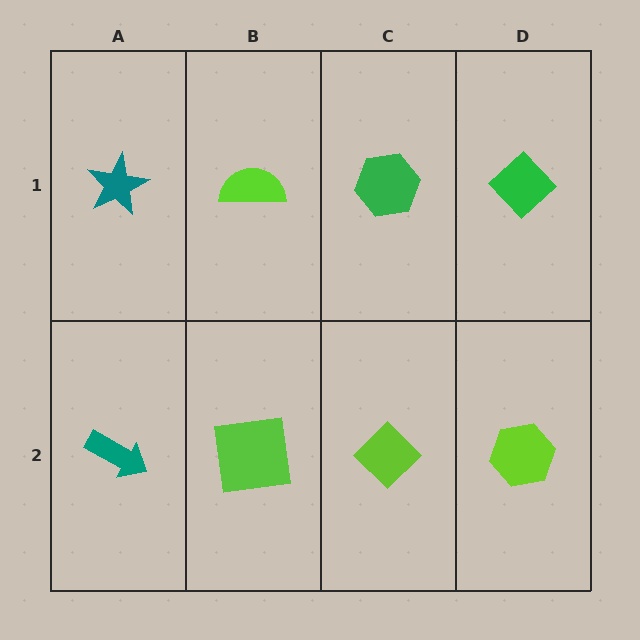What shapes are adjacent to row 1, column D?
A lime hexagon (row 2, column D), a green hexagon (row 1, column C).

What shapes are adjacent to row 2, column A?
A teal star (row 1, column A), a lime square (row 2, column B).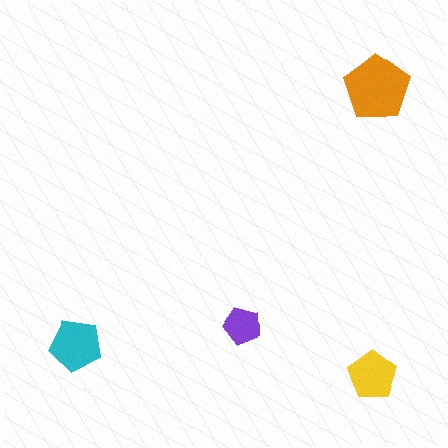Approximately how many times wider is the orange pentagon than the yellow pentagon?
About 1.5 times wider.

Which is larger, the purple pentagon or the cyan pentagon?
The cyan one.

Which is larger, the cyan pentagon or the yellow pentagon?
The cyan one.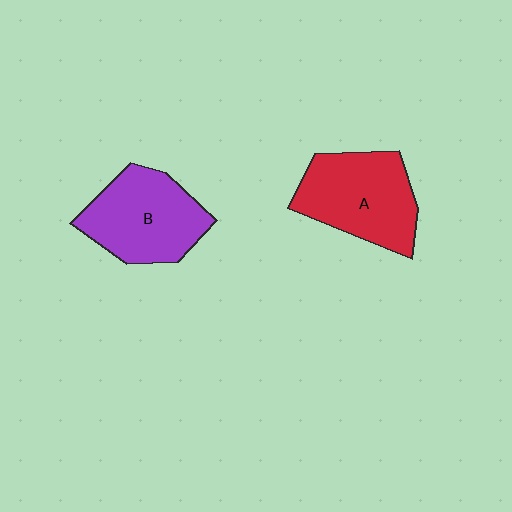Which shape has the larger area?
Shape A (red).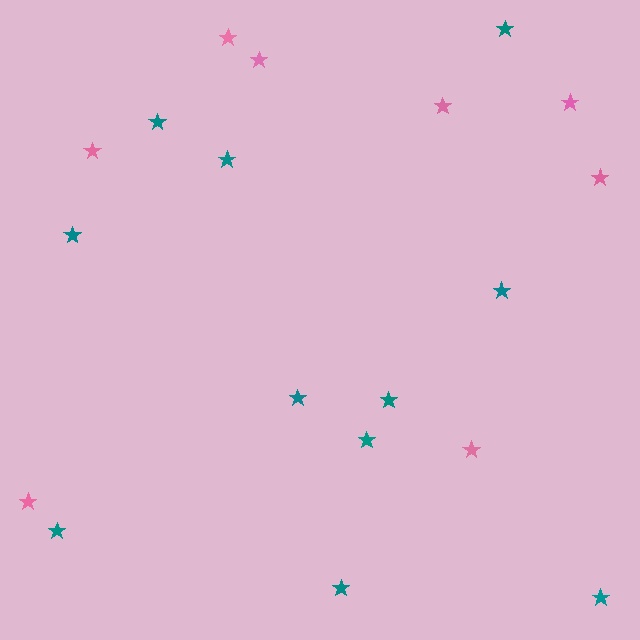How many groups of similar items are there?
There are 2 groups: one group of pink stars (8) and one group of teal stars (11).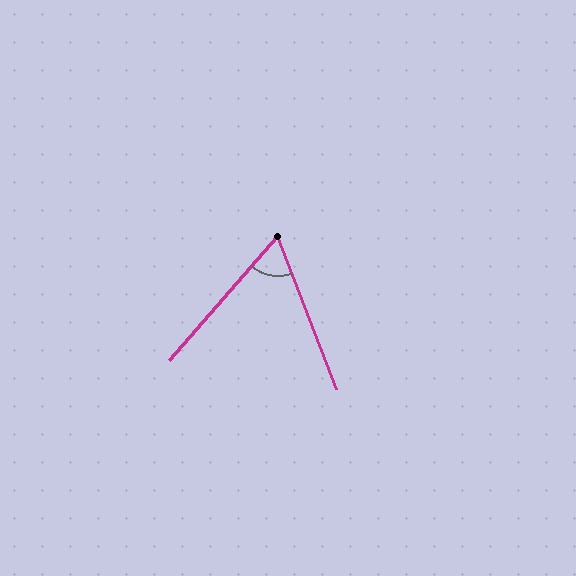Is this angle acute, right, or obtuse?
It is acute.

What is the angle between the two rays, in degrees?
Approximately 62 degrees.